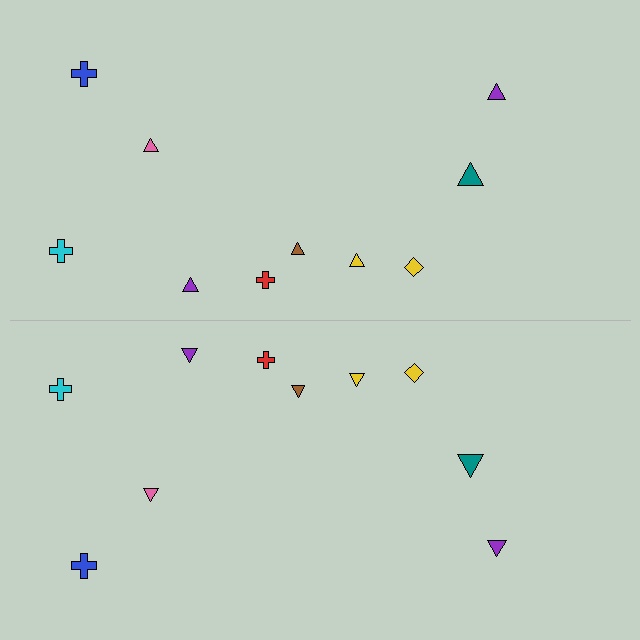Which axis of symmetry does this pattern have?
The pattern has a horizontal axis of symmetry running through the center of the image.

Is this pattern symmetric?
Yes, this pattern has bilateral (reflection) symmetry.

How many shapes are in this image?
There are 20 shapes in this image.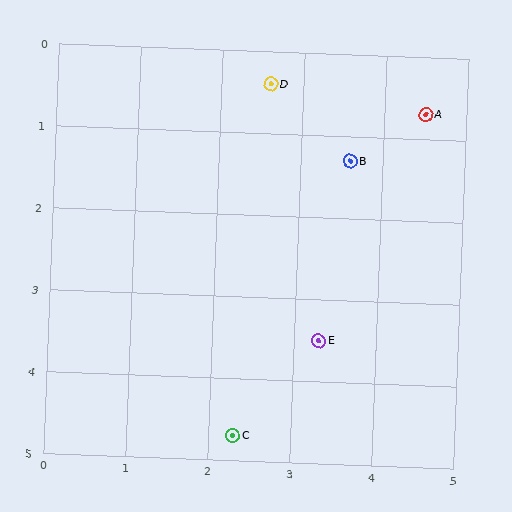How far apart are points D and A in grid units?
Points D and A are about 1.9 grid units apart.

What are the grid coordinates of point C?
Point C is at approximately (2.3, 4.7).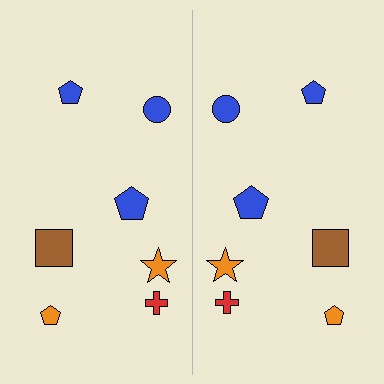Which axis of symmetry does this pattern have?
The pattern has a vertical axis of symmetry running through the center of the image.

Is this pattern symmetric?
Yes, this pattern has bilateral (reflection) symmetry.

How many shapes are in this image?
There are 14 shapes in this image.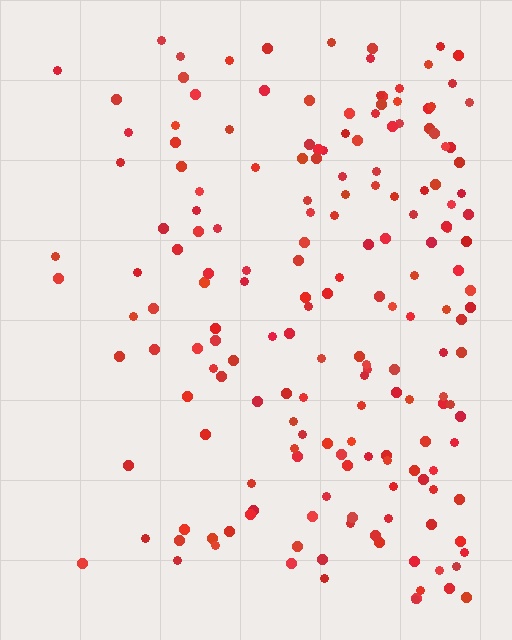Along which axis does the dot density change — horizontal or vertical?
Horizontal.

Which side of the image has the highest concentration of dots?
The right.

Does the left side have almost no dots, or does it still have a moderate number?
Still a moderate number, just noticeably fewer than the right.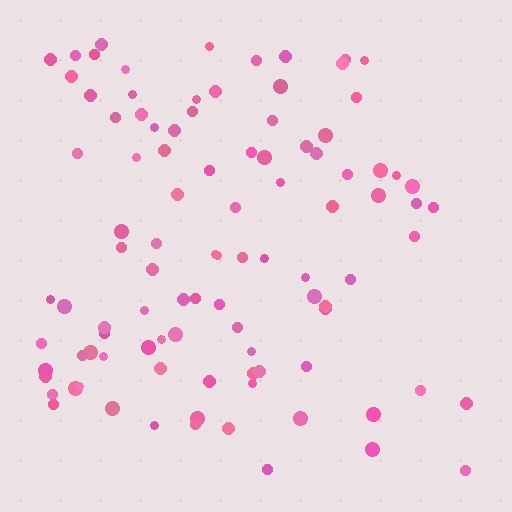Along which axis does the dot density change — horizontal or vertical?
Horizontal.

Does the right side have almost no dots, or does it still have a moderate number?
Still a moderate number, just noticeably fewer than the left.